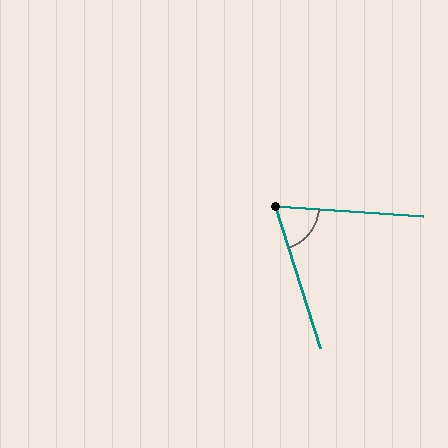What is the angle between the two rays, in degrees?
Approximately 68 degrees.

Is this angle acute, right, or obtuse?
It is acute.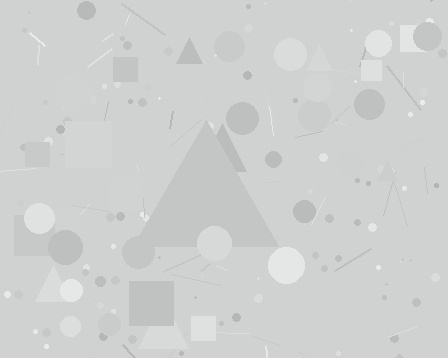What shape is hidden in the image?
A triangle is hidden in the image.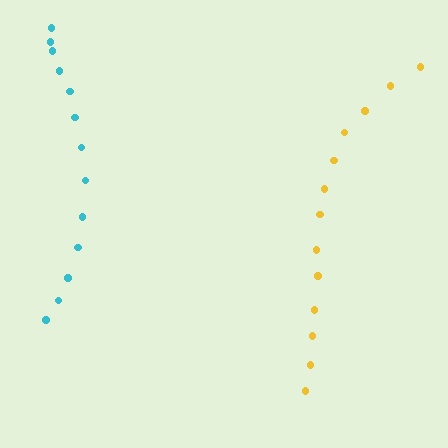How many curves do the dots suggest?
There are 2 distinct paths.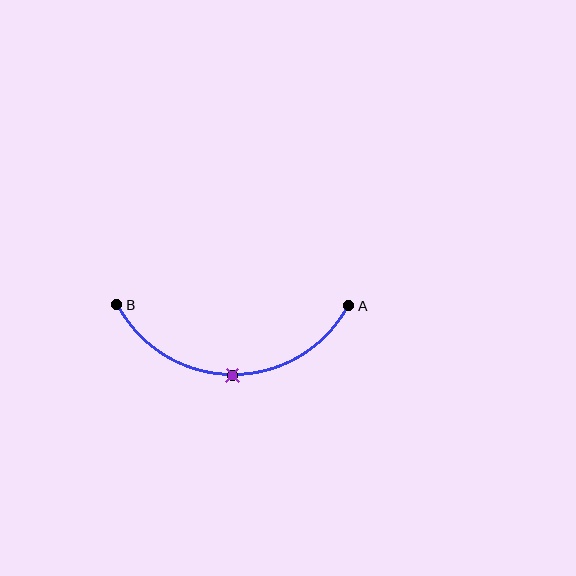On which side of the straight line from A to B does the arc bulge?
The arc bulges below the straight line connecting A and B.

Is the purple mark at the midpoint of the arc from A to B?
Yes. The purple mark lies on the arc at equal arc-length from both A and B — it is the arc midpoint.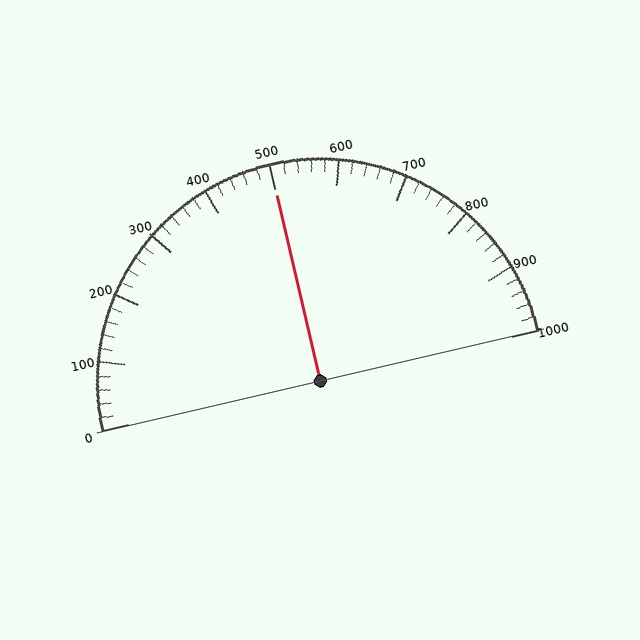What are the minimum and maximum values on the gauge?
The gauge ranges from 0 to 1000.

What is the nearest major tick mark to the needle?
The nearest major tick mark is 500.